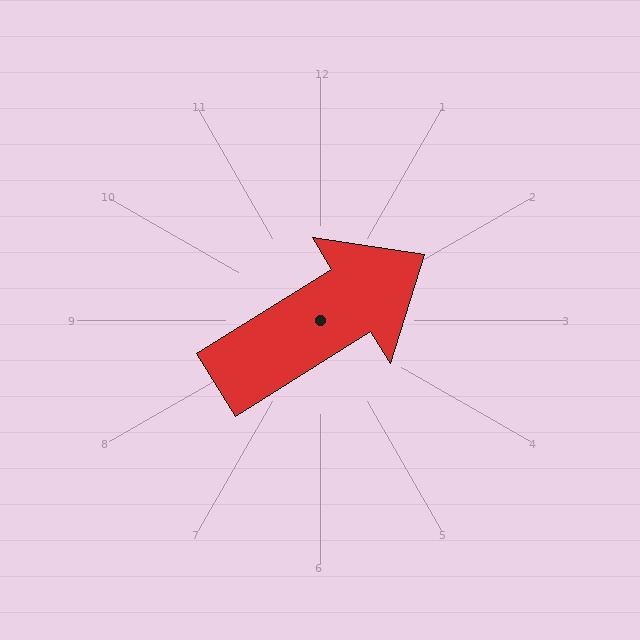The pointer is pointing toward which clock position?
Roughly 2 o'clock.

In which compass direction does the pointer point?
Northeast.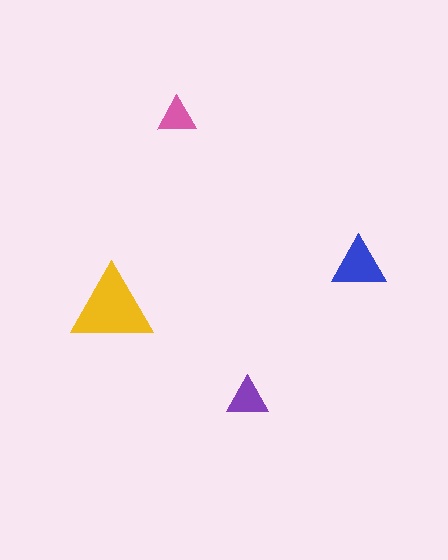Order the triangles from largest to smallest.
the yellow one, the blue one, the purple one, the pink one.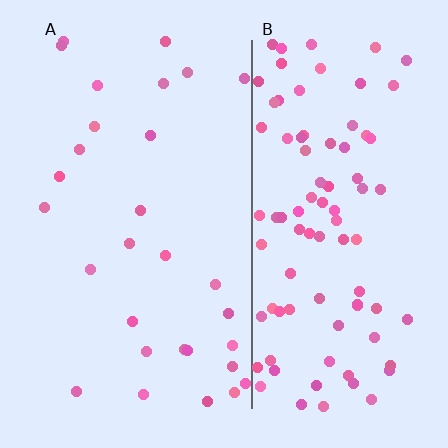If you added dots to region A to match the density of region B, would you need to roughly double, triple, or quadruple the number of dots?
Approximately triple.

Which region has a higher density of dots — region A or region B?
B (the right).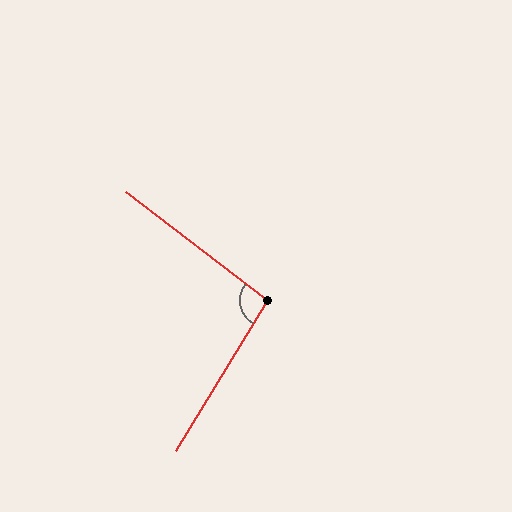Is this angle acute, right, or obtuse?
It is obtuse.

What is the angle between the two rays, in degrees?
Approximately 96 degrees.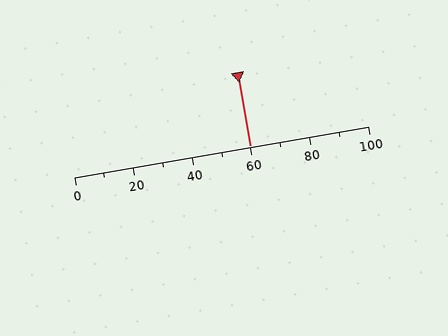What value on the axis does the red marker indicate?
The marker indicates approximately 60.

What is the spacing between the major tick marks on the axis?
The major ticks are spaced 20 apart.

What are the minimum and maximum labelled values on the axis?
The axis runs from 0 to 100.